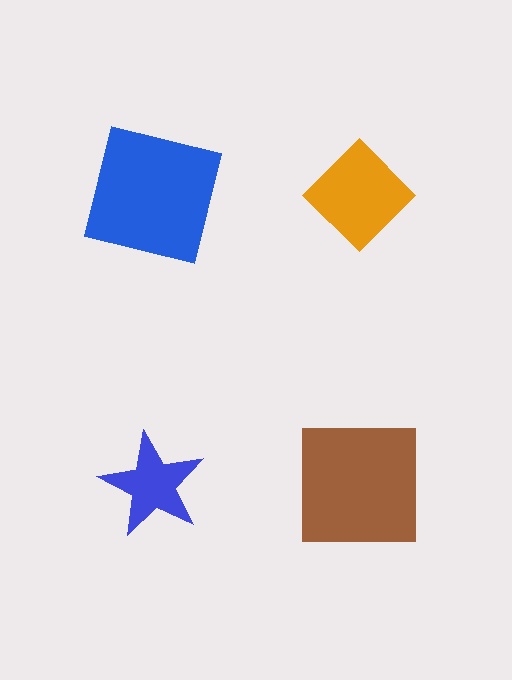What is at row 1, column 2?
An orange diamond.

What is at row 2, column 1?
A blue star.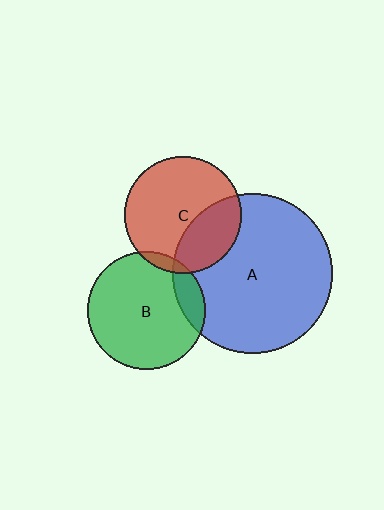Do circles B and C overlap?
Yes.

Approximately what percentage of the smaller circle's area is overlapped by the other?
Approximately 5%.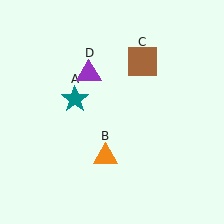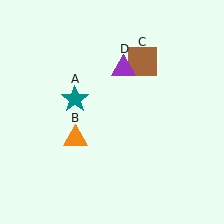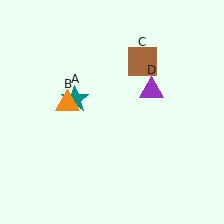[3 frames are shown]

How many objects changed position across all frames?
2 objects changed position: orange triangle (object B), purple triangle (object D).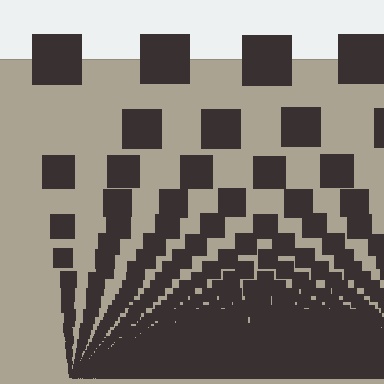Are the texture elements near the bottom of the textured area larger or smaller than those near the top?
Smaller. The gradient is inverted — elements near the bottom are smaller and denser.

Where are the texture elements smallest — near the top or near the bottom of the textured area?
Near the bottom.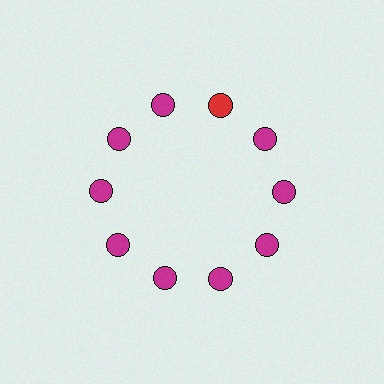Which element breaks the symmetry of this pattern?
The red circle at roughly the 1 o'clock position breaks the symmetry. All other shapes are magenta circles.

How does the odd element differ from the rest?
It has a different color: red instead of magenta.